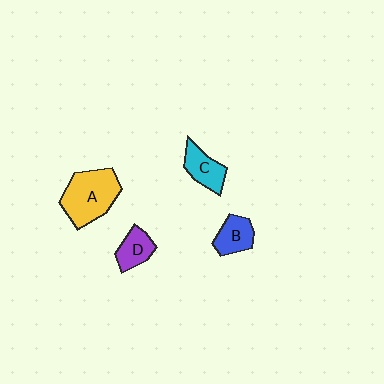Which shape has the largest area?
Shape A (yellow).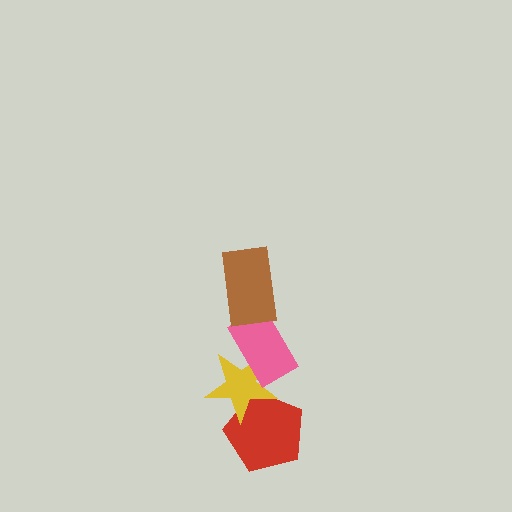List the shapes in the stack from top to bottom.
From top to bottom: the brown rectangle, the pink rectangle, the yellow star, the red pentagon.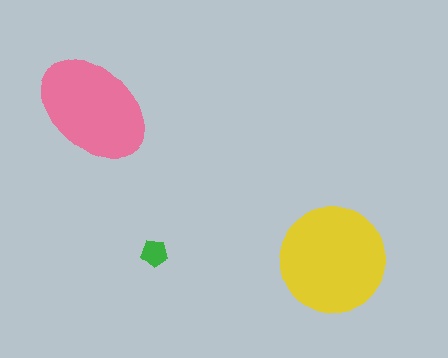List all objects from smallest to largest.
The green pentagon, the pink ellipse, the yellow circle.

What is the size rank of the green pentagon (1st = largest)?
3rd.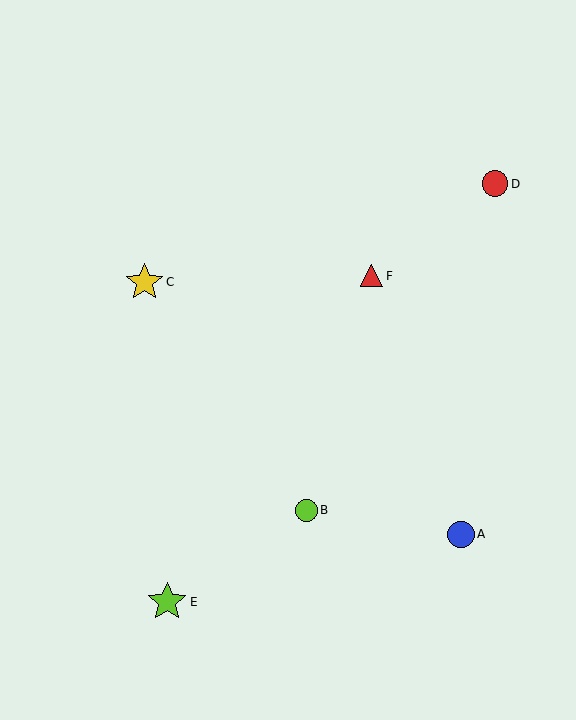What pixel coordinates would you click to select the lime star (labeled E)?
Click at (167, 602) to select the lime star E.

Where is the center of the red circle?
The center of the red circle is at (495, 184).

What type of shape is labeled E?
Shape E is a lime star.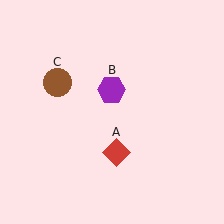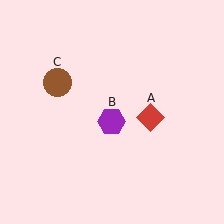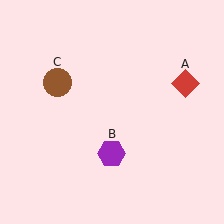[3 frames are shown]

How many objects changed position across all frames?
2 objects changed position: red diamond (object A), purple hexagon (object B).